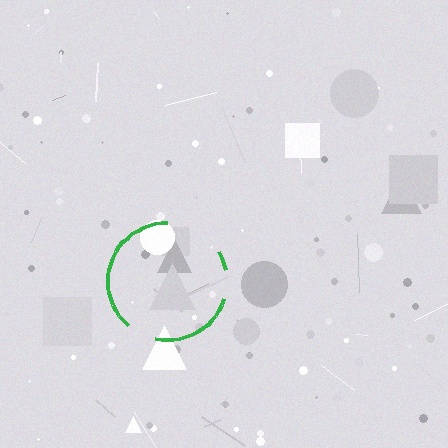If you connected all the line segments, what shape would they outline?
They would outline a circle.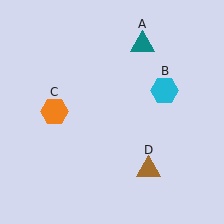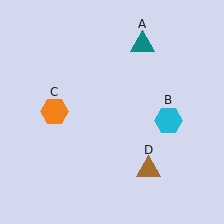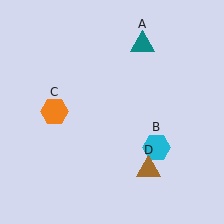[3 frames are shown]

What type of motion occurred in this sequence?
The cyan hexagon (object B) rotated clockwise around the center of the scene.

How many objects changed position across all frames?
1 object changed position: cyan hexagon (object B).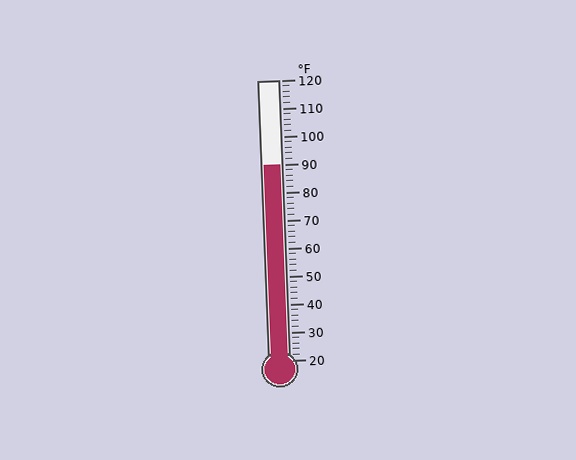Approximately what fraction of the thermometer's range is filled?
The thermometer is filled to approximately 70% of its range.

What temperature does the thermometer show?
The thermometer shows approximately 90°F.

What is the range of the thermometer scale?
The thermometer scale ranges from 20°F to 120°F.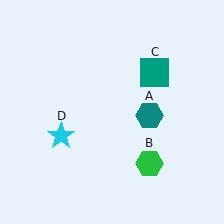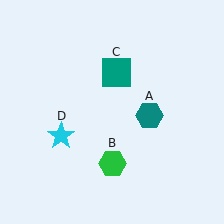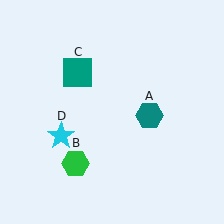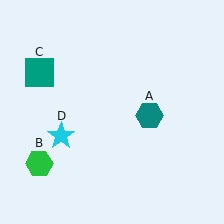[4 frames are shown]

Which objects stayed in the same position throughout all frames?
Teal hexagon (object A) and cyan star (object D) remained stationary.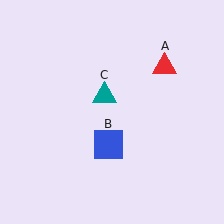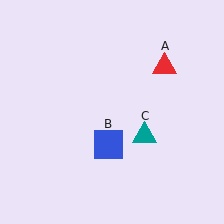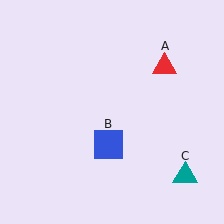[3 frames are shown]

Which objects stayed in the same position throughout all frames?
Red triangle (object A) and blue square (object B) remained stationary.